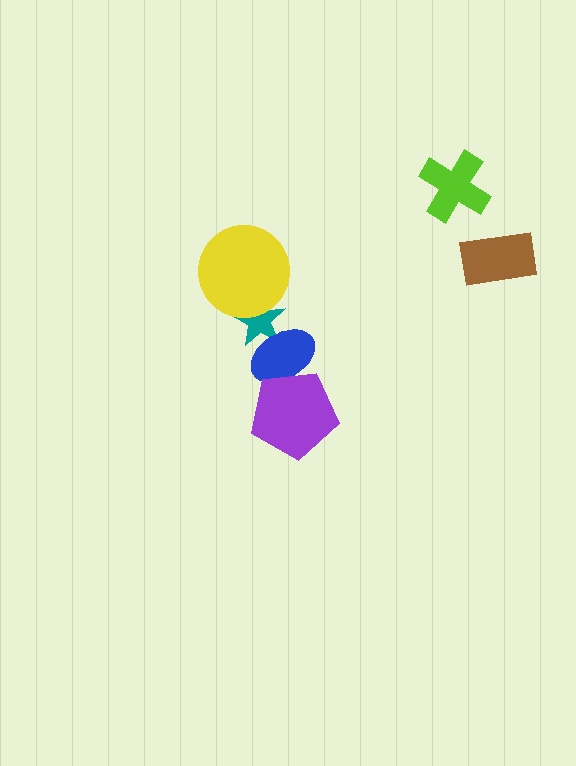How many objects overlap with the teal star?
2 objects overlap with the teal star.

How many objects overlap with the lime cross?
0 objects overlap with the lime cross.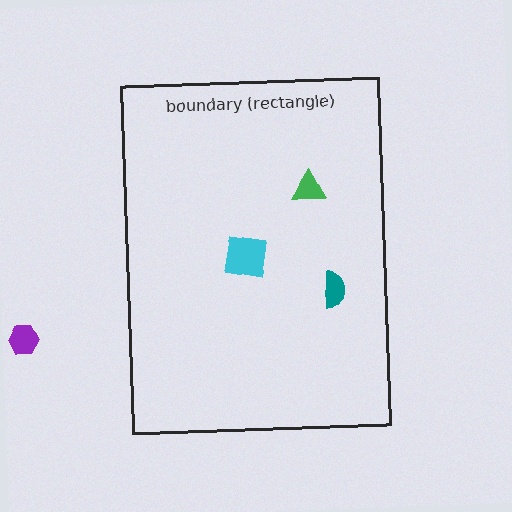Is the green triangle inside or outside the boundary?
Inside.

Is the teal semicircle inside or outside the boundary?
Inside.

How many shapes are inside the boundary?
3 inside, 1 outside.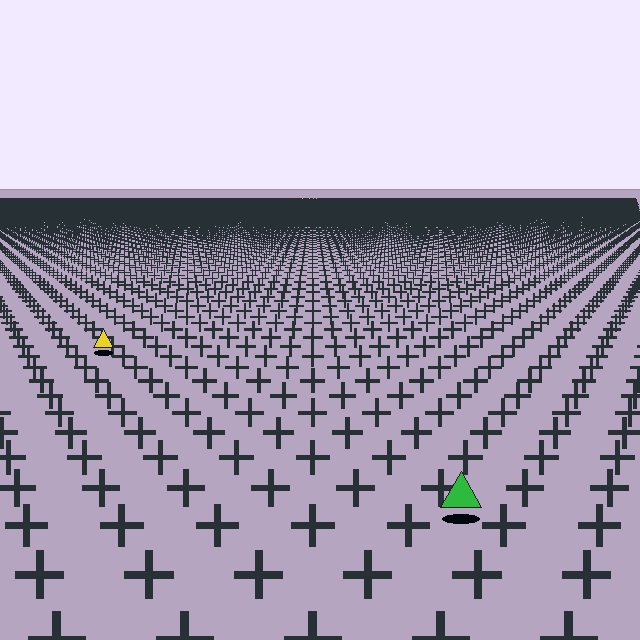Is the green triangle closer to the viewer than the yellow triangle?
Yes. The green triangle is closer — you can tell from the texture gradient: the ground texture is coarser near it.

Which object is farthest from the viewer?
The yellow triangle is farthest from the viewer. It appears smaller and the ground texture around it is denser.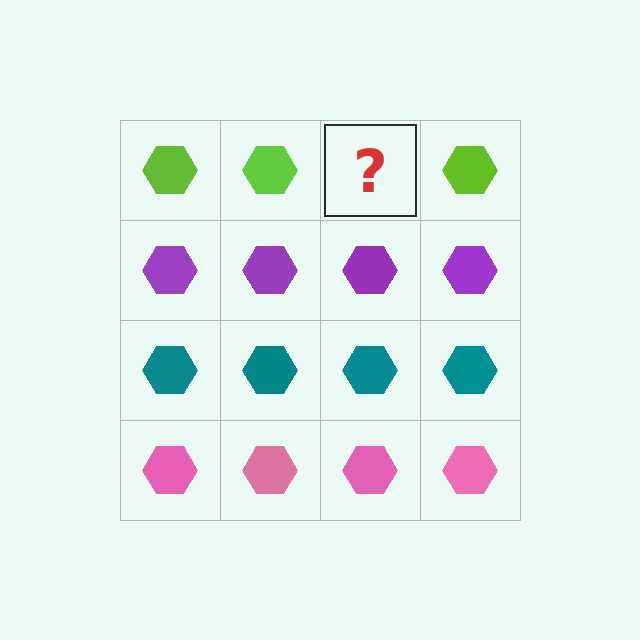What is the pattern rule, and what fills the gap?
The rule is that each row has a consistent color. The gap should be filled with a lime hexagon.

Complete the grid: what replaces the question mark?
The question mark should be replaced with a lime hexagon.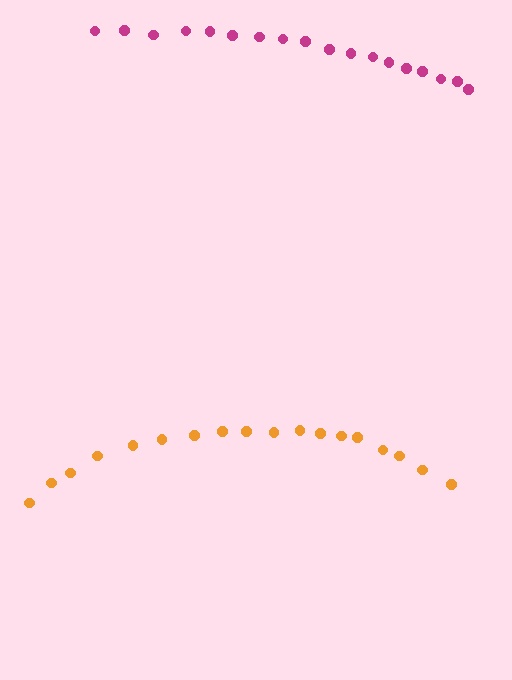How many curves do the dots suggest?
There are 2 distinct paths.